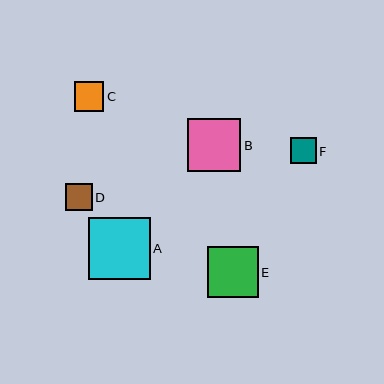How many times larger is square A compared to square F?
Square A is approximately 2.4 times the size of square F.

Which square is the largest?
Square A is the largest with a size of approximately 62 pixels.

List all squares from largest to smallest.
From largest to smallest: A, B, E, C, D, F.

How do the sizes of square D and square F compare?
Square D and square F are approximately the same size.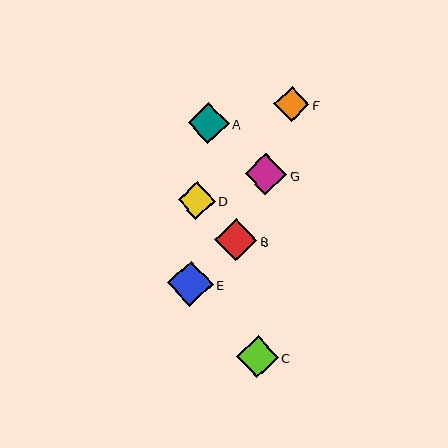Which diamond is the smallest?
Diamond F is the smallest with a size of approximately 35 pixels.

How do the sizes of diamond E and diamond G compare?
Diamond E and diamond G are approximately the same size.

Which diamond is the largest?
Diamond E is the largest with a size of approximately 46 pixels.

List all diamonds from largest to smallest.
From largest to smallest: E, C, B, G, A, D, F.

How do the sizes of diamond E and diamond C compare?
Diamond E and diamond C are approximately the same size.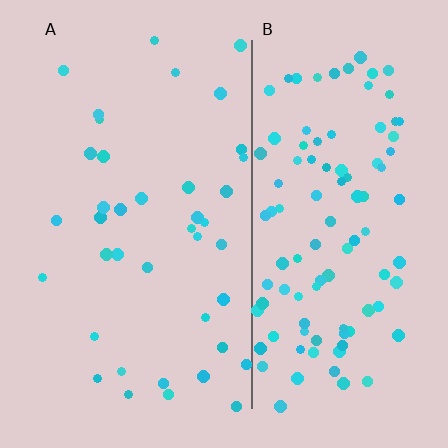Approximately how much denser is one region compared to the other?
Approximately 2.7× — region B over region A.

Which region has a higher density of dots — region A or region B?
B (the right).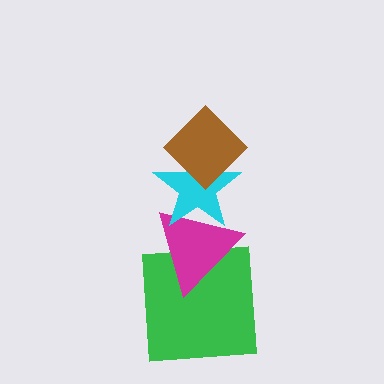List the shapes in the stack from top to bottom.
From top to bottom: the brown diamond, the cyan star, the magenta triangle, the green square.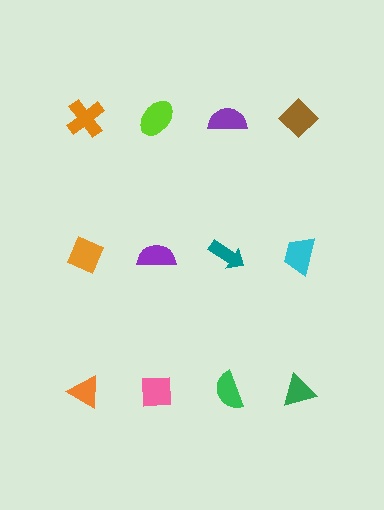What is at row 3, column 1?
An orange triangle.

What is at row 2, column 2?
A purple semicircle.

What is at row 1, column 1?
An orange cross.